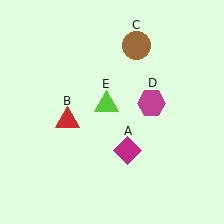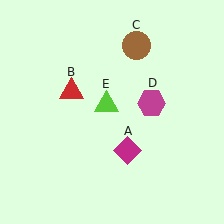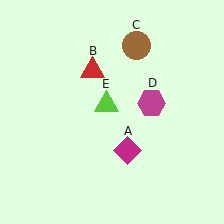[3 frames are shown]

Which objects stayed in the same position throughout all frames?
Magenta diamond (object A) and brown circle (object C) and magenta hexagon (object D) and lime triangle (object E) remained stationary.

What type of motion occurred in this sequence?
The red triangle (object B) rotated clockwise around the center of the scene.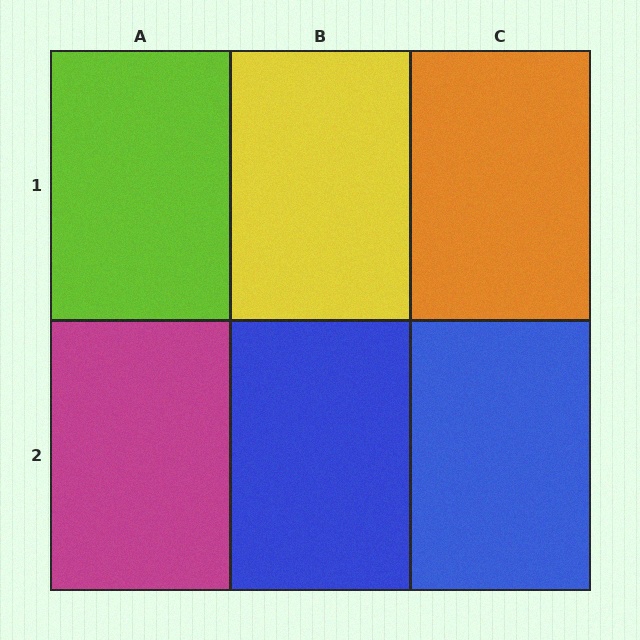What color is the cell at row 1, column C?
Orange.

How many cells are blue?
2 cells are blue.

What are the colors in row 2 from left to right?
Magenta, blue, blue.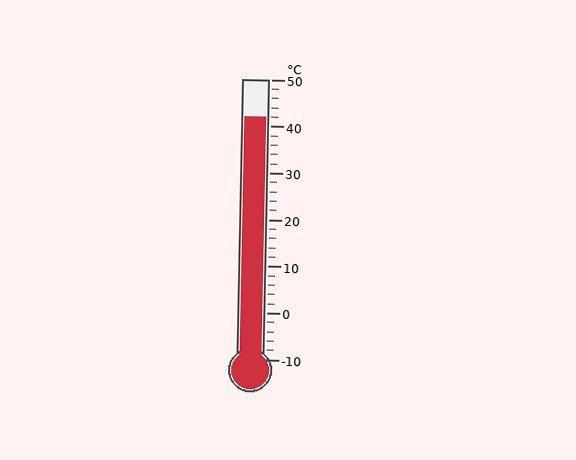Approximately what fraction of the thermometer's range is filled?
The thermometer is filled to approximately 85% of its range.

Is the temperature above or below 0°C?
The temperature is above 0°C.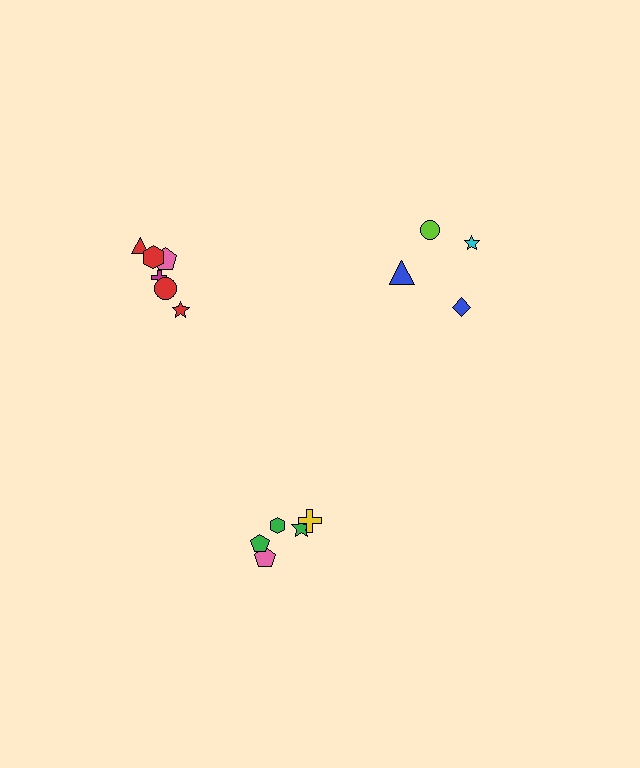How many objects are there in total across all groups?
There are 15 objects.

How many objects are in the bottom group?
There are 5 objects.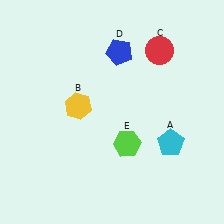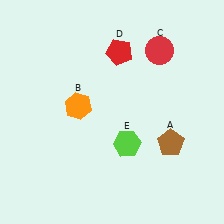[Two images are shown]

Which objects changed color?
A changed from cyan to brown. B changed from yellow to orange. D changed from blue to red.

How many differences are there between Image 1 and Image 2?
There are 3 differences between the two images.